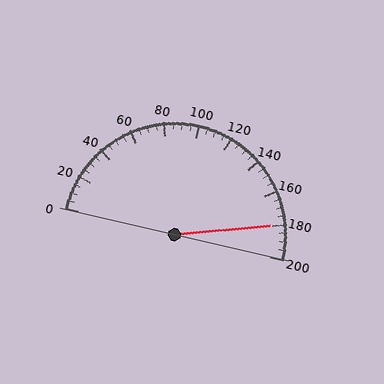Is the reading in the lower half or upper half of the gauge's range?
The reading is in the upper half of the range (0 to 200).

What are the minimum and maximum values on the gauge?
The gauge ranges from 0 to 200.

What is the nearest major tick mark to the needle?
The nearest major tick mark is 180.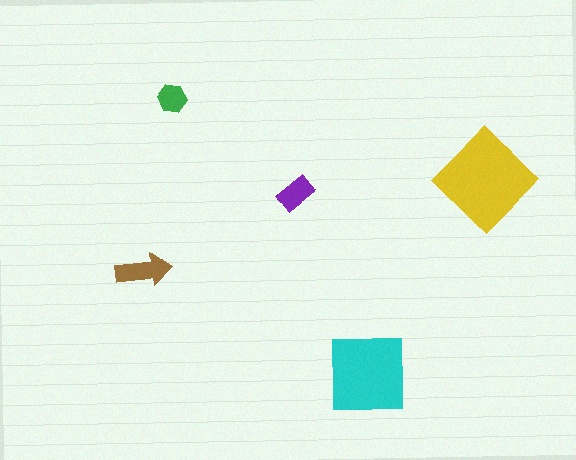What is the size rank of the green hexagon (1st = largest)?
5th.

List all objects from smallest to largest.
The green hexagon, the purple rectangle, the brown arrow, the cyan square, the yellow diamond.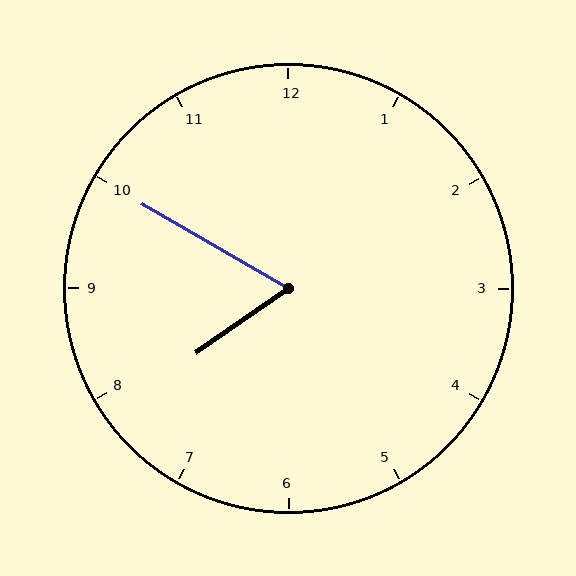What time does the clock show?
7:50.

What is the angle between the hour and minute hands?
Approximately 65 degrees.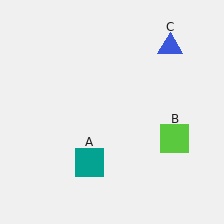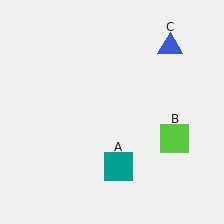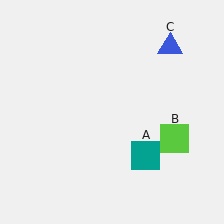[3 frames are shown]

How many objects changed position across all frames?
1 object changed position: teal square (object A).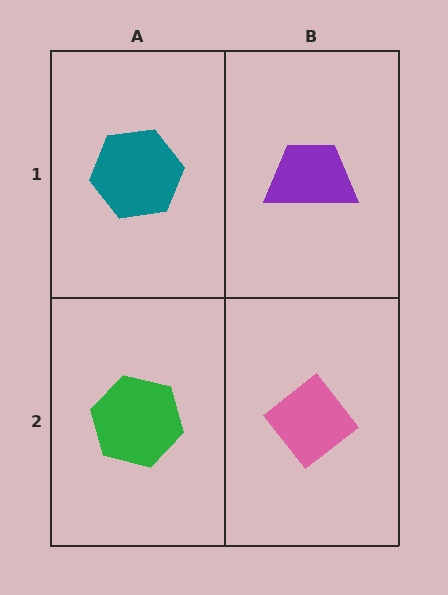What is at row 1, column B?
A purple trapezoid.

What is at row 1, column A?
A teal hexagon.